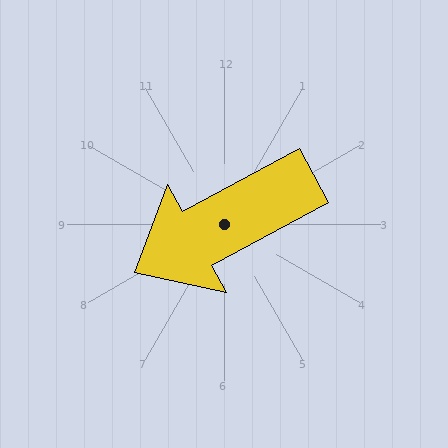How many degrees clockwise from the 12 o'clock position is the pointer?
Approximately 242 degrees.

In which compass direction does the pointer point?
Southwest.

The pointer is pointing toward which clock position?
Roughly 8 o'clock.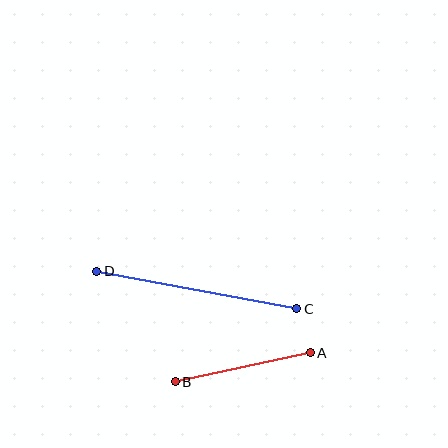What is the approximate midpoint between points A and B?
The midpoint is at approximately (243, 367) pixels.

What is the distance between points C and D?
The distance is approximately 203 pixels.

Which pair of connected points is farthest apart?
Points C and D are farthest apart.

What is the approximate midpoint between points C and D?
The midpoint is at approximately (197, 290) pixels.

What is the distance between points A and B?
The distance is approximately 138 pixels.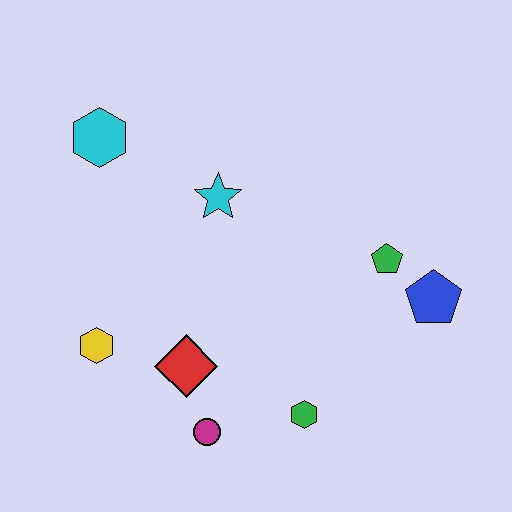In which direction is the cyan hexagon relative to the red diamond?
The cyan hexagon is above the red diamond.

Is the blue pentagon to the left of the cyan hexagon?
No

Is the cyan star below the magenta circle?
No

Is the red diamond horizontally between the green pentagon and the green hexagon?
No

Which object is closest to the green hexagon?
The magenta circle is closest to the green hexagon.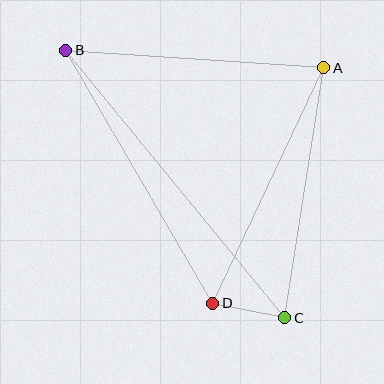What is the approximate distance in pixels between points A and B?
The distance between A and B is approximately 258 pixels.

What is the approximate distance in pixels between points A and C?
The distance between A and C is approximately 253 pixels.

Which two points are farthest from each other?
Points B and C are farthest from each other.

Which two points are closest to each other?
Points C and D are closest to each other.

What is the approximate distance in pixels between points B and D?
The distance between B and D is approximately 292 pixels.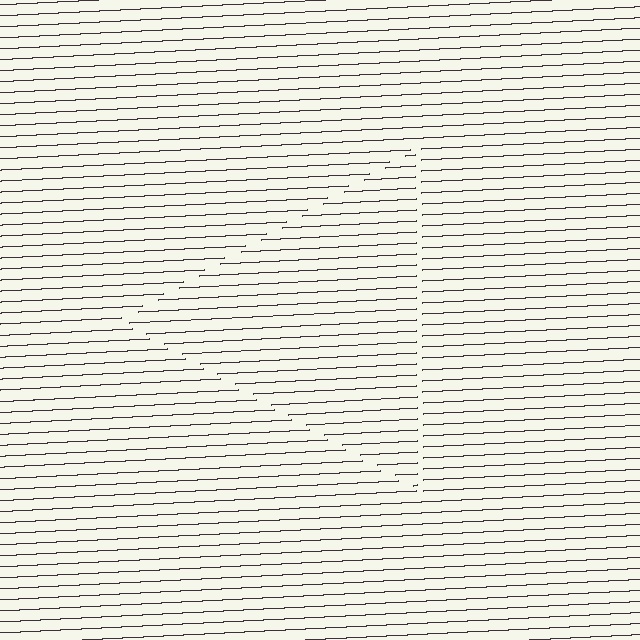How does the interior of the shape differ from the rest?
The interior of the shape contains the same grating, shifted by half a period — the contour is defined by the phase discontinuity where line-ends from the inner and outer gratings abut.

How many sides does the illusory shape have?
3 sides — the line-ends trace a triangle.